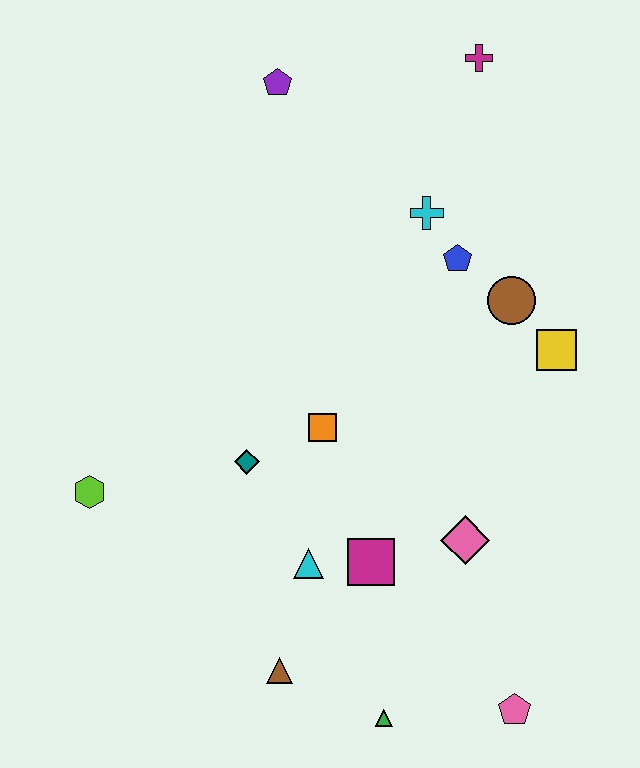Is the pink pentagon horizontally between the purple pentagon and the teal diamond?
No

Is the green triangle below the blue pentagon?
Yes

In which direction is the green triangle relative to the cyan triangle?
The green triangle is below the cyan triangle.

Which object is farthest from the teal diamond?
The magenta cross is farthest from the teal diamond.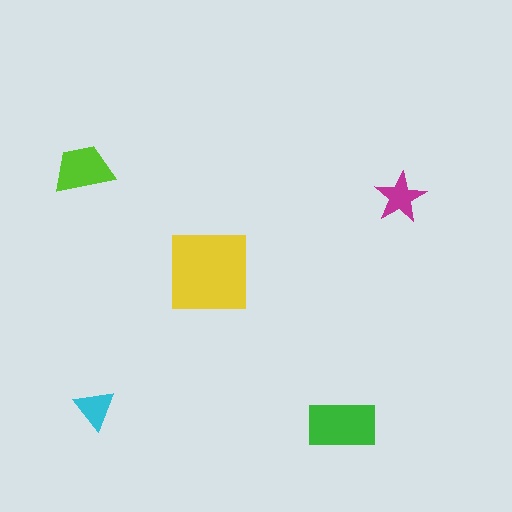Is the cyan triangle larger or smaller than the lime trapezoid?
Smaller.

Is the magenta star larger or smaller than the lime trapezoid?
Smaller.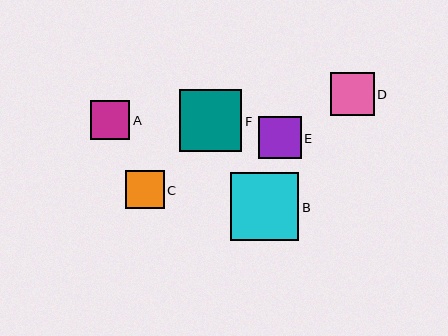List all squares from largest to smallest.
From largest to smallest: B, F, D, E, A, C.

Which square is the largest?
Square B is the largest with a size of approximately 68 pixels.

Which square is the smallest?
Square C is the smallest with a size of approximately 38 pixels.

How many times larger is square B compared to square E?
Square B is approximately 1.6 times the size of square E.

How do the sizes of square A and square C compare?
Square A and square C are approximately the same size.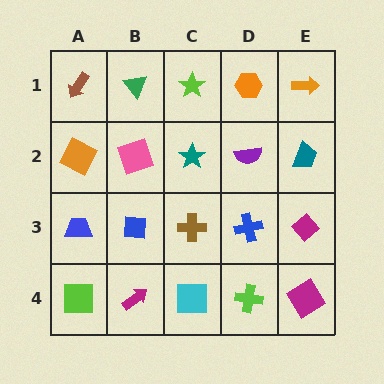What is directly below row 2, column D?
A blue cross.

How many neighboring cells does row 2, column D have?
4.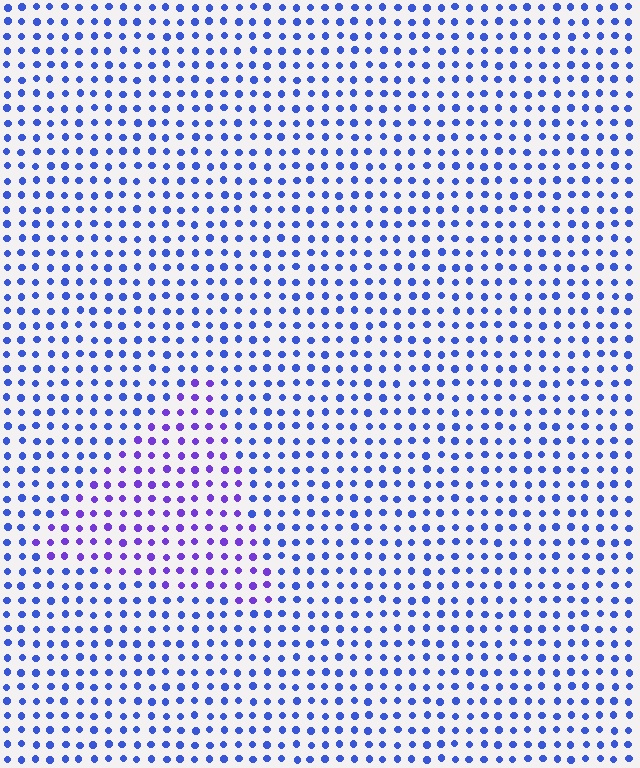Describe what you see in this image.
The image is filled with small blue elements in a uniform arrangement. A triangle-shaped region is visible where the elements are tinted to a slightly different hue, forming a subtle color boundary.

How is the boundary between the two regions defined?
The boundary is defined purely by a slight shift in hue (about 34 degrees). Spacing, size, and orientation are identical on both sides.